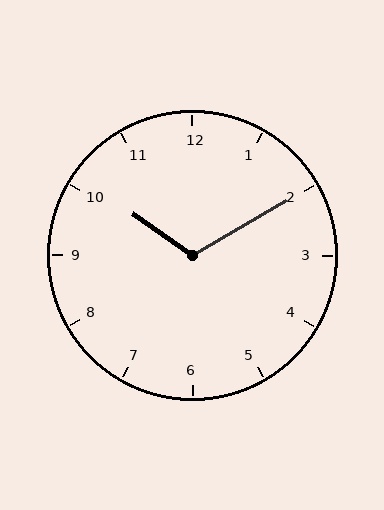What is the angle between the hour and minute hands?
Approximately 115 degrees.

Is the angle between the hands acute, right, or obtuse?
It is obtuse.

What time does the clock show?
10:10.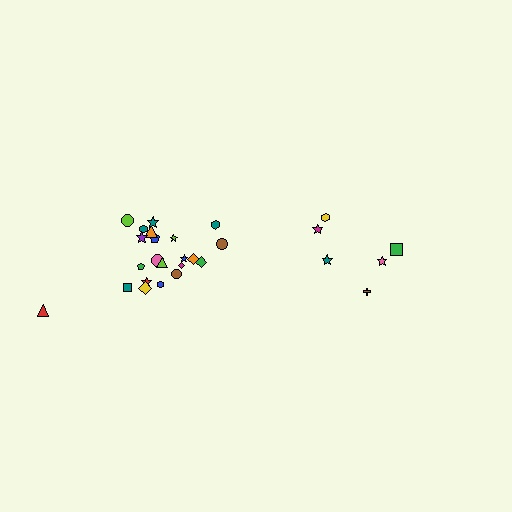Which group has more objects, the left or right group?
The left group.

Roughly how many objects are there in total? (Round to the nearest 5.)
Roughly 30 objects in total.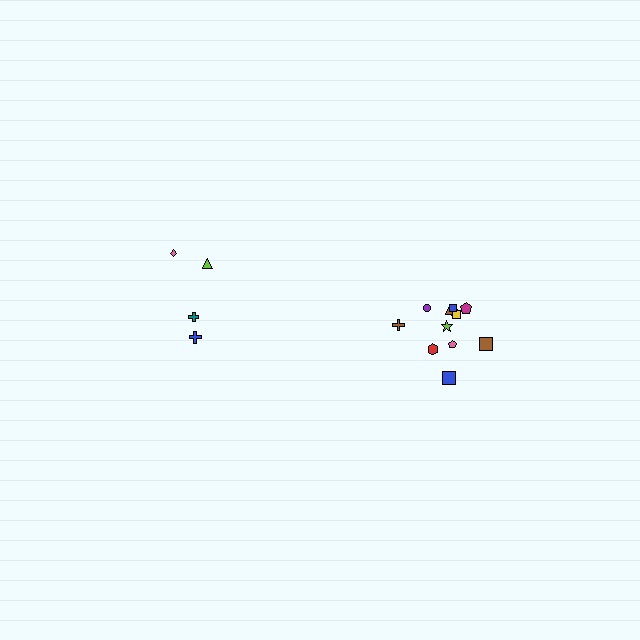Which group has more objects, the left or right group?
The right group.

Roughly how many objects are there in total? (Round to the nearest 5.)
Roughly 15 objects in total.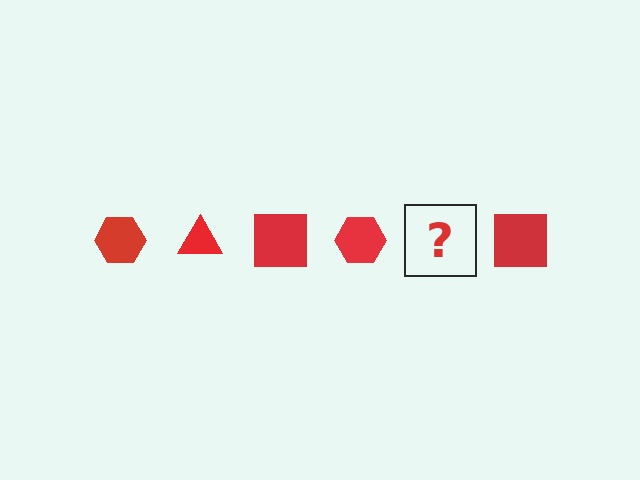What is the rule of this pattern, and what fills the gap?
The rule is that the pattern cycles through hexagon, triangle, square shapes in red. The gap should be filled with a red triangle.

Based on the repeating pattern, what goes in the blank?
The blank should be a red triangle.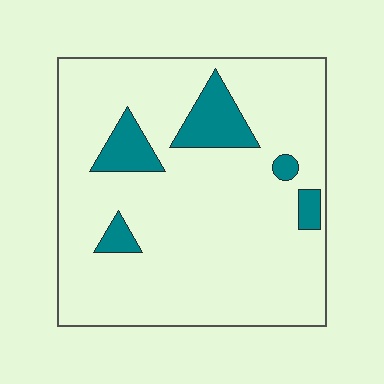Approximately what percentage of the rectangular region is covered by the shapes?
Approximately 10%.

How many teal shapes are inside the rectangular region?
5.